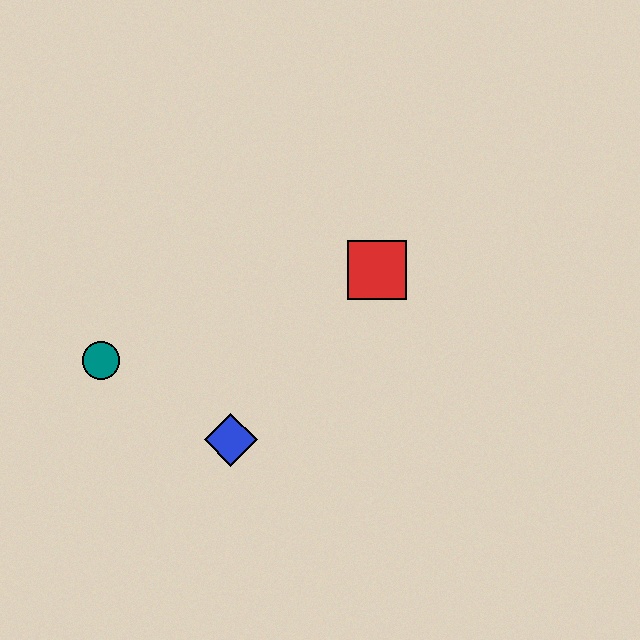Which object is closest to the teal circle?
The blue diamond is closest to the teal circle.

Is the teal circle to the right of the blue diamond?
No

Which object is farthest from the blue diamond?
The red square is farthest from the blue diamond.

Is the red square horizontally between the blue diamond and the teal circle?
No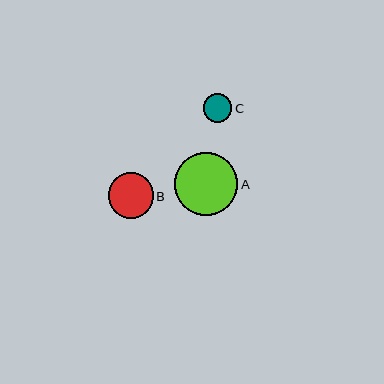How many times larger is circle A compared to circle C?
Circle A is approximately 2.2 times the size of circle C.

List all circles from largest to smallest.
From largest to smallest: A, B, C.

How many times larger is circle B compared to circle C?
Circle B is approximately 1.6 times the size of circle C.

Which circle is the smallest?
Circle C is the smallest with a size of approximately 29 pixels.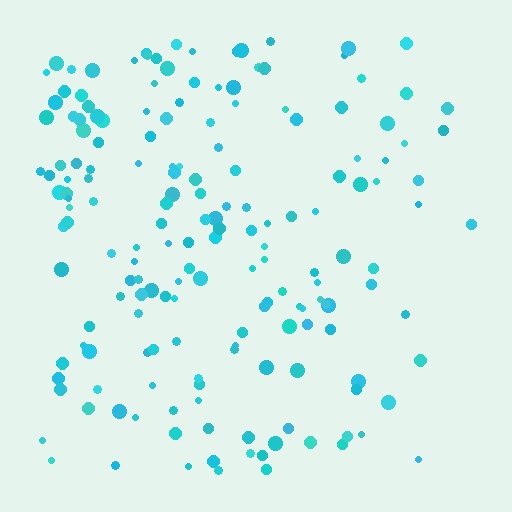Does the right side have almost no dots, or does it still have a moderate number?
Still a moderate number, just noticeably fewer than the left.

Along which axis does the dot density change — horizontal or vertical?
Horizontal.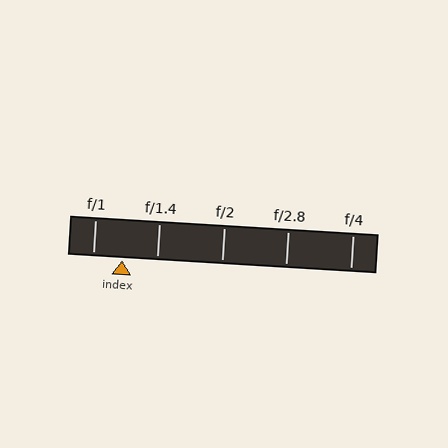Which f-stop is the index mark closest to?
The index mark is closest to f/1.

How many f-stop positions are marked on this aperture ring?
There are 5 f-stop positions marked.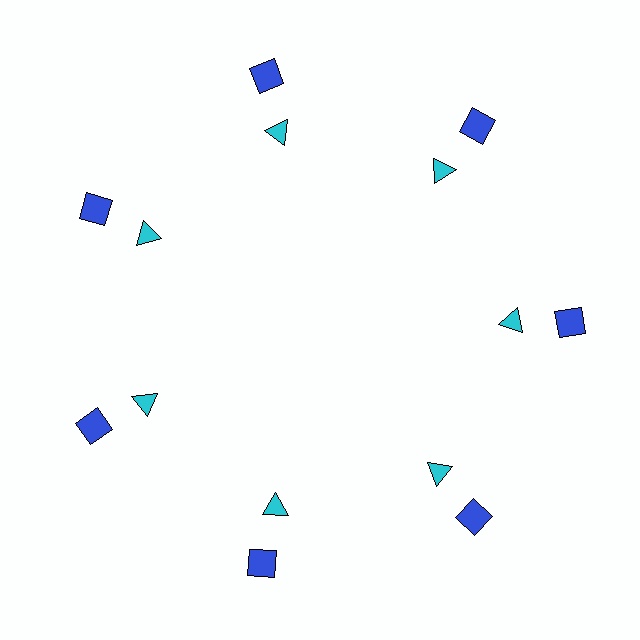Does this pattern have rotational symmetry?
Yes, this pattern has 7-fold rotational symmetry. It looks the same after rotating 51 degrees around the center.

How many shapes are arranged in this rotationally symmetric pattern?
There are 14 shapes, arranged in 7 groups of 2.